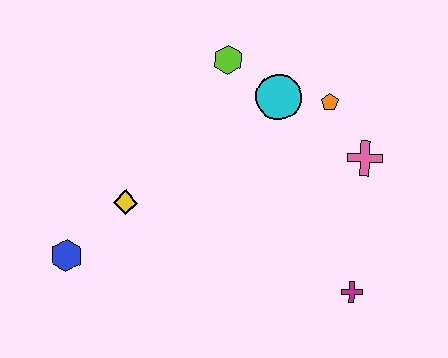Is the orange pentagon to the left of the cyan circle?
No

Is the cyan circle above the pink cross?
Yes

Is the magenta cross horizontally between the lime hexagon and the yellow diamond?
No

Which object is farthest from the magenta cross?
The blue hexagon is farthest from the magenta cross.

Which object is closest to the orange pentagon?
The cyan circle is closest to the orange pentagon.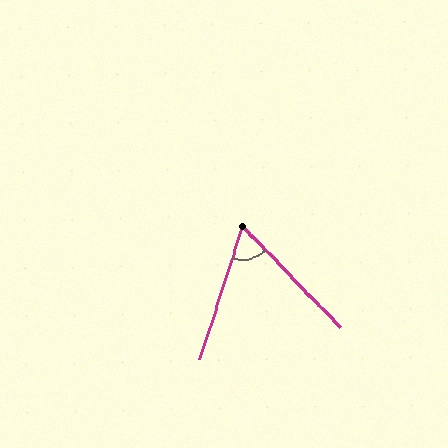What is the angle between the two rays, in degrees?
Approximately 62 degrees.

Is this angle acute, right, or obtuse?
It is acute.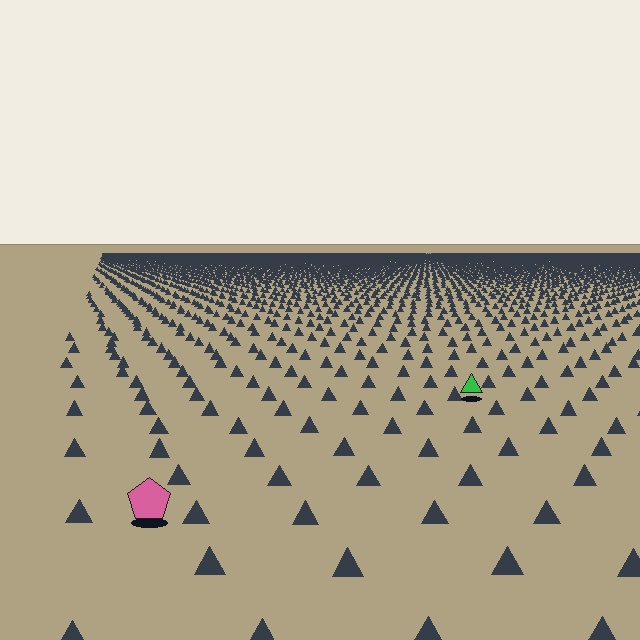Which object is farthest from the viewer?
The green triangle is farthest from the viewer. It appears smaller and the ground texture around it is denser.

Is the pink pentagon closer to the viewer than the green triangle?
Yes. The pink pentagon is closer — you can tell from the texture gradient: the ground texture is coarser near it.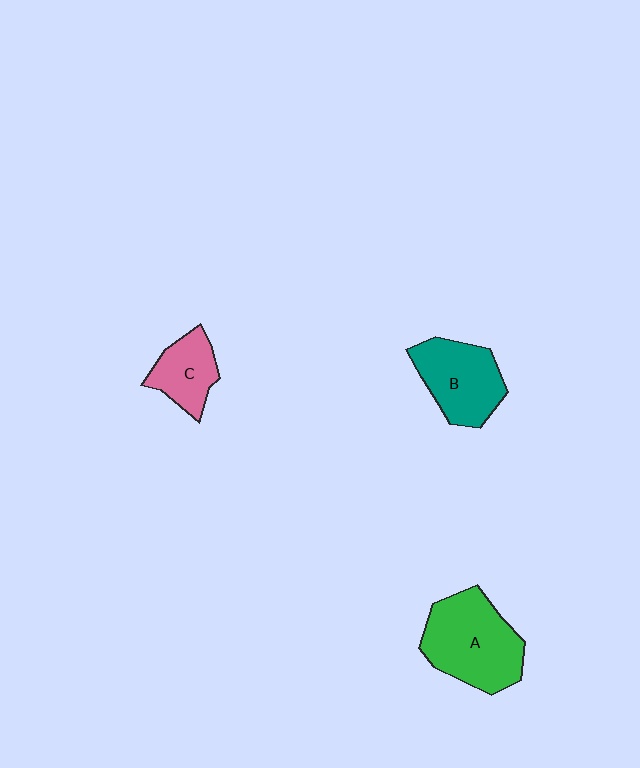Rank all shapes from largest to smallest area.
From largest to smallest: A (green), B (teal), C (pink).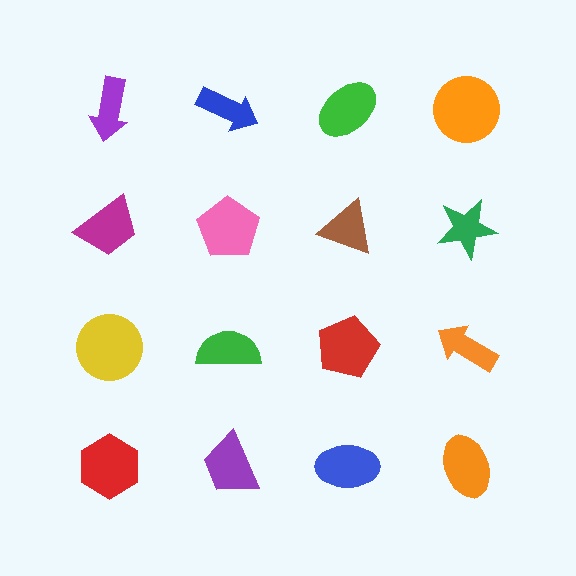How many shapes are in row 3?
4 shapes.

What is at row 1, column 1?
A purple arrow.